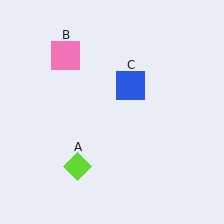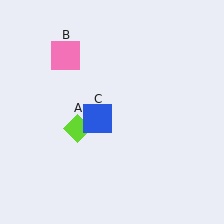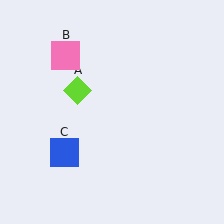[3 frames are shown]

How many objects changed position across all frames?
2 objects changed position: lime diamond (object A), blue square (object C).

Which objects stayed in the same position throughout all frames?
Pink square (object B) remained stationary.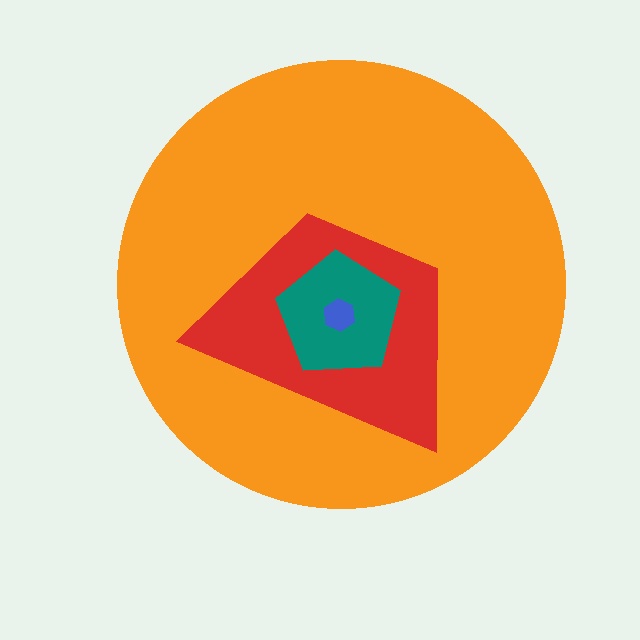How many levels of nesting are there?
4.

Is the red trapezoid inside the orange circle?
Yes.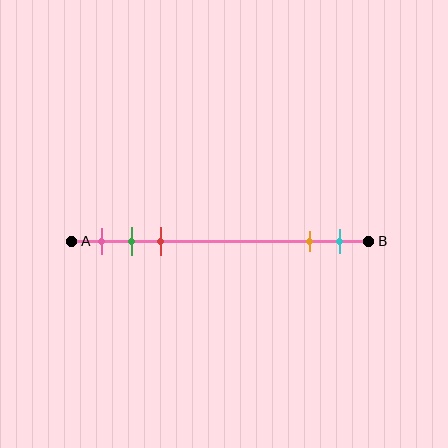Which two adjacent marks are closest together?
The green and red marks are the closest adjacent pair.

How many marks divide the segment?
There are 5 marks dividing the segment.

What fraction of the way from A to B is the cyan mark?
The cyan mark is approximately 90% (0.9) of the way from A to B.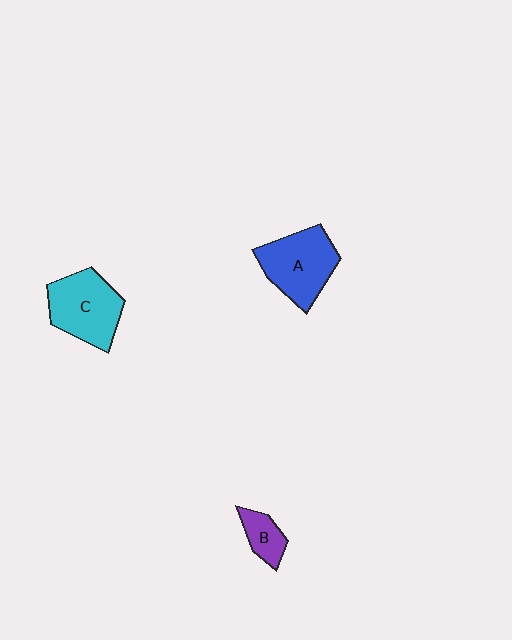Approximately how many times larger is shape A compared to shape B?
Approximately 2.5 times.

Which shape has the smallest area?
Shape B (purple).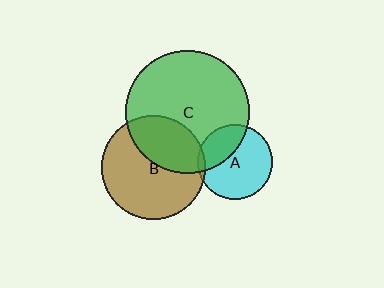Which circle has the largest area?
Circle C (green).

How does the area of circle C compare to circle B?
Approximately 1.4 times.